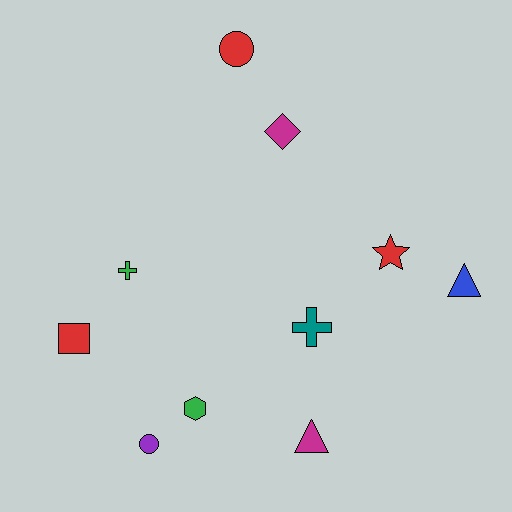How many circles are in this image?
There are 2 circles.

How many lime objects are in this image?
There are no lime objects.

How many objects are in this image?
There are 10 objects.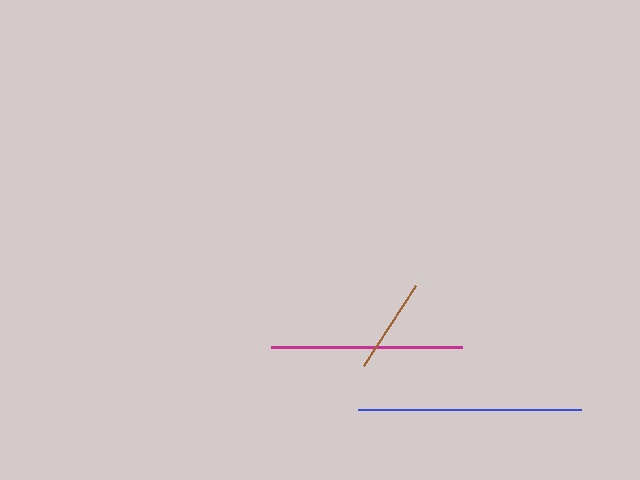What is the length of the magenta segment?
The magenta segment is approximately 192 pixels long.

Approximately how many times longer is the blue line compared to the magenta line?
The blue line is approximately 1.2 times the length of the magenta line.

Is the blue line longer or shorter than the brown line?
The blue line is longer than the brown line.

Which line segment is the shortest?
The brown line is the shortest at approximately 95 pixels.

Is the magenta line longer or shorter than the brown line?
The magenta line is longer than the brown line.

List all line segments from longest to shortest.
From longest to shortest: blue, magenta, brown.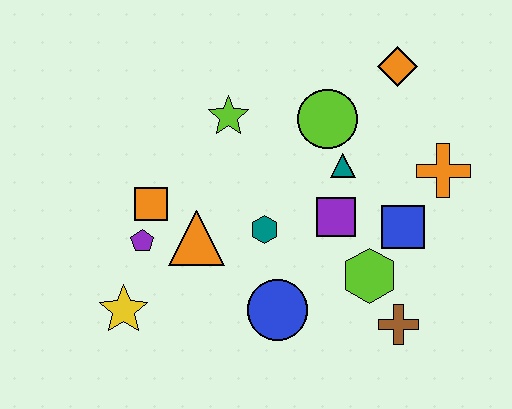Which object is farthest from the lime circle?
The yellow star is farthest from the lime circle.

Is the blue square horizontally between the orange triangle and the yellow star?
No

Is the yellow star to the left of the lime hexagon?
Yes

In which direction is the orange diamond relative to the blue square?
The orange diamond is above the blue square.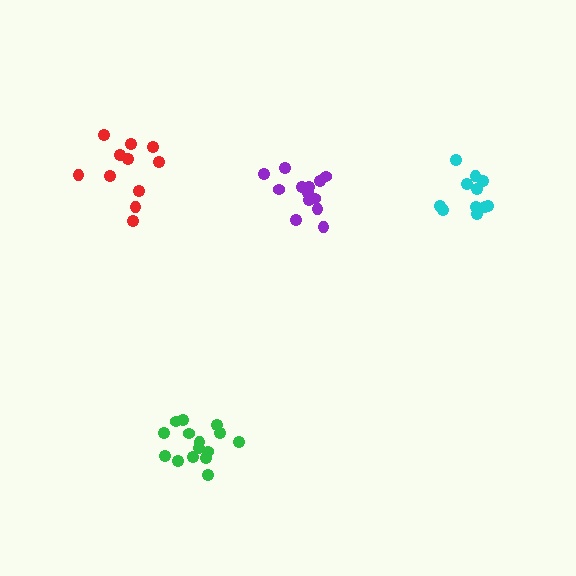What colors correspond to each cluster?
The clusters are colored: purple, red, green, cyan.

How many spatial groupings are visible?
There are 4 spatial groupings.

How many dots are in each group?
Group 1: 13 dots, Group 2: 11 dots, Group 3: 15 dots, Group 4: 11 dots (50 total).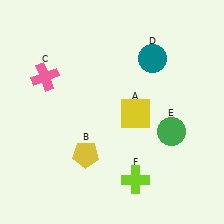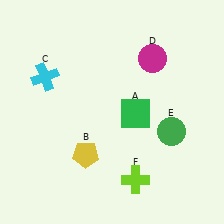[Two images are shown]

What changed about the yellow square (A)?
In Image 1, A is yellow. In Image 2, it changed to green.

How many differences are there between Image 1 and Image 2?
There are 3 differences between the two images.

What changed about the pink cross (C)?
In Image 1, C is pink. In Image 2, it changed to cyan.